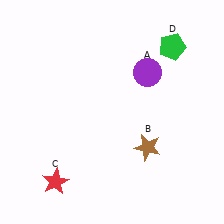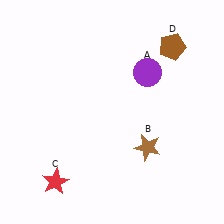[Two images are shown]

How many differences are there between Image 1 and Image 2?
There is 1 difference between the two images.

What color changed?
The pentagon (D) changed from green in Image 1 to brown in Image 2.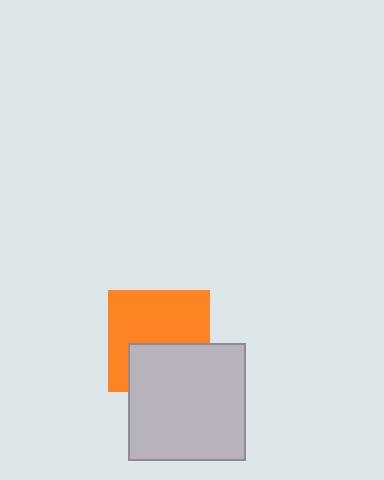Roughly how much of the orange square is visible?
About half of it is visible (roughly 62%).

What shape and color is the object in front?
The object in front is a light gray square.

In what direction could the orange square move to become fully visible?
The orange square could move up. That would shift it out from behind the light gray square entirely.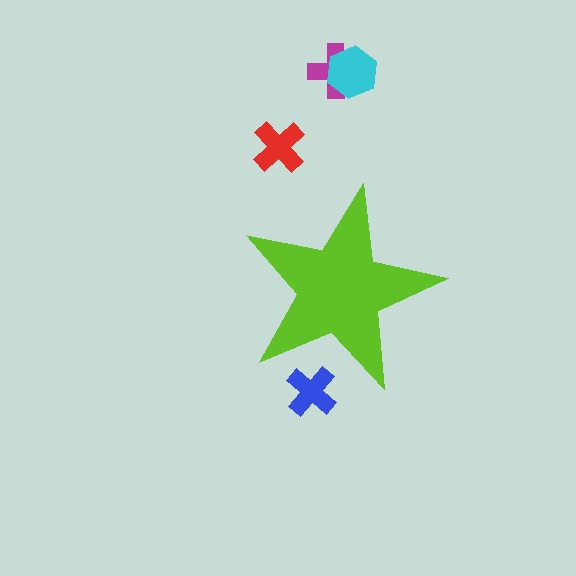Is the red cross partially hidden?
No, the red cross is fully visible.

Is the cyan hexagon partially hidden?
No, the cyan hexagon is fully visible.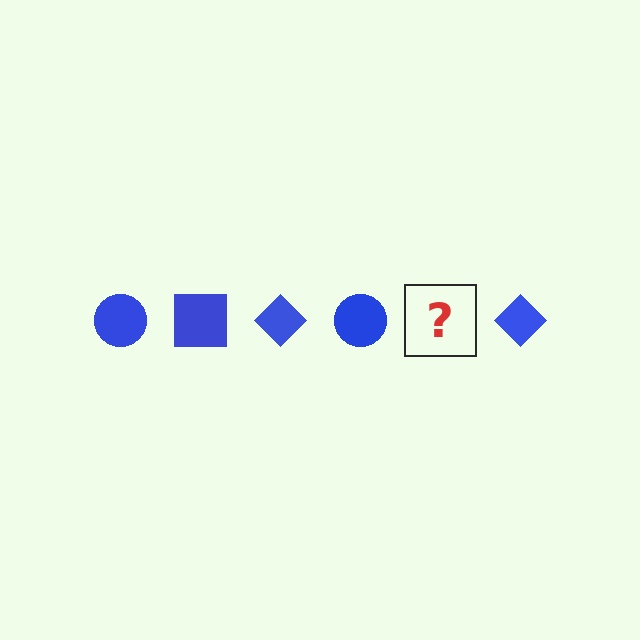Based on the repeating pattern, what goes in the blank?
The blank should be a blue square.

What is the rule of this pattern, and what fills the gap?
The rule is that the pattern cycles through circle, square, diamond shapes in blue. The gap should be filled with a blue square.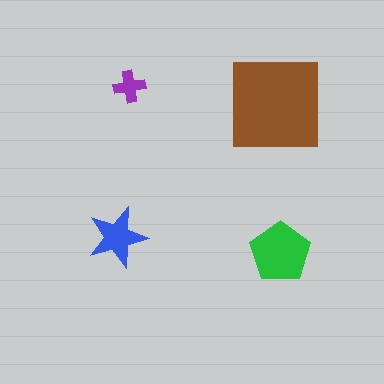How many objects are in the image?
There are 4 objects in the image.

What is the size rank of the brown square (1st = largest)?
1st.